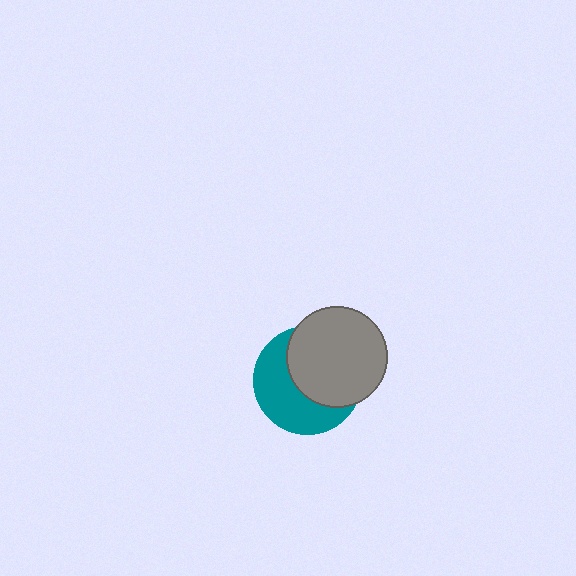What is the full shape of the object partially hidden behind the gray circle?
The partially hidden object is a teal circle.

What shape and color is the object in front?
The object in front is a gray circle.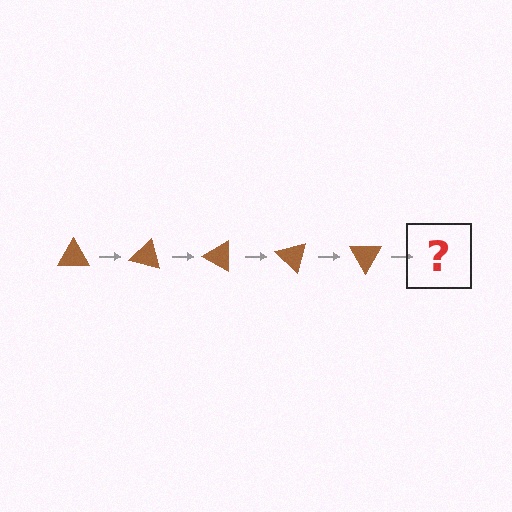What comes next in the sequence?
The next element should be a brown triangle rotated 75 degrees.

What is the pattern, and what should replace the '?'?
The pattern is that the triangle rotates 15 degrees each step. The '?' should be a brown triangle rotated 75 degrees.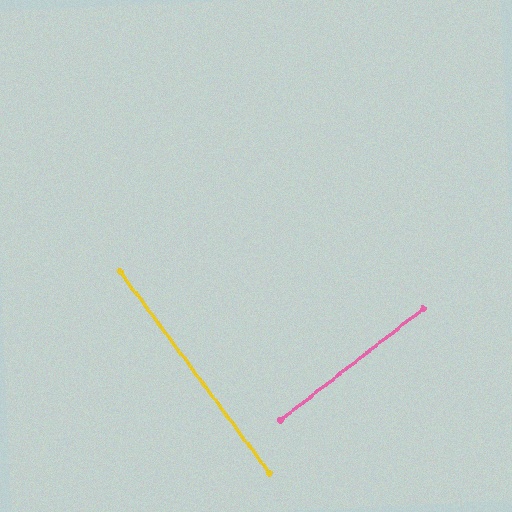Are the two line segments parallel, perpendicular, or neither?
Perpendicular — they meet at approximately 89°.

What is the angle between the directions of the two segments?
Approximately 89 degrees.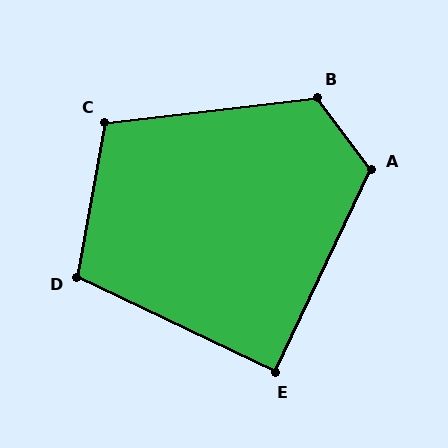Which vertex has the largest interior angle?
B, at approximately 120 degrees.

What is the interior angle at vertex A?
Approximately 118 degrees (obtuse).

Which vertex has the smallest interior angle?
E, at approximately 90 degrees.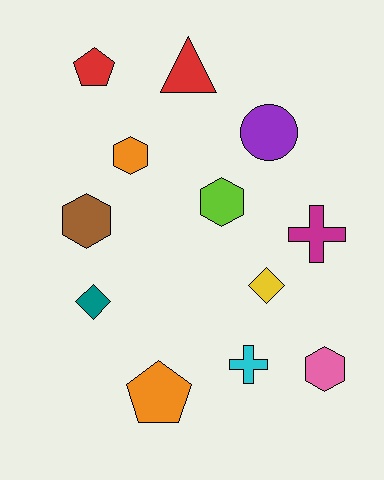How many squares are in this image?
There are no squares.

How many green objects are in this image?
There are no green objects.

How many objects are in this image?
There are 12 objects.